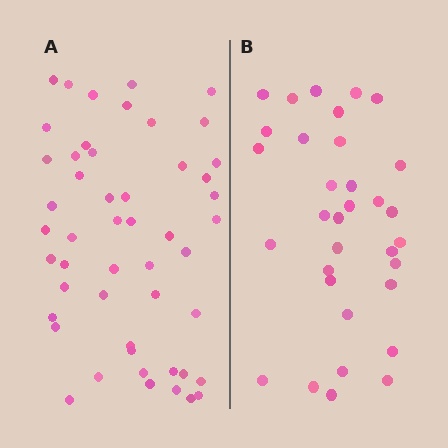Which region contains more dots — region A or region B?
Region A (the left region) has more dots.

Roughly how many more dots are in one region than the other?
Region A has approximately 15 more dots than region B.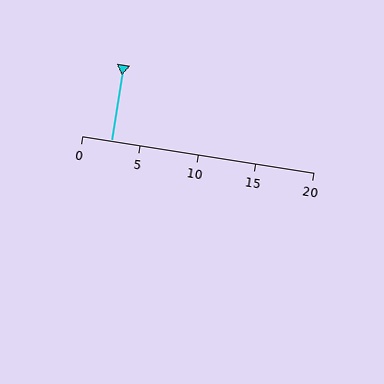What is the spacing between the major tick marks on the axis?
The major ticks are spaced 5 apart.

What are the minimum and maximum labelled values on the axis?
The axis runs from 0 to 20.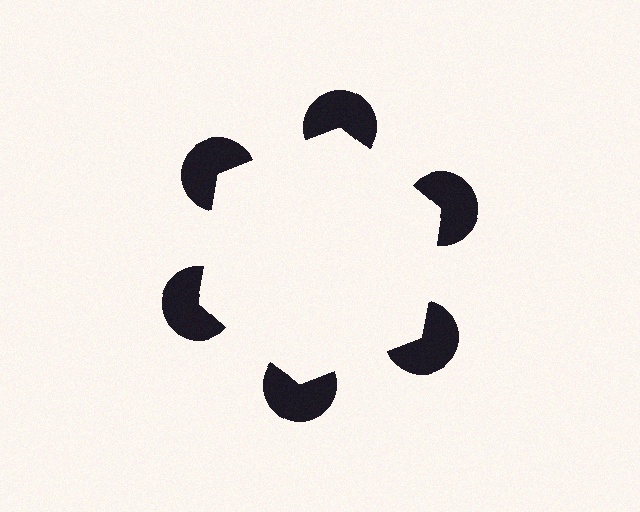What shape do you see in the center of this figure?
An illusory hexagon — its edges are inferred from the aligned wedge cuts in the pac-man discs, not physically drawn.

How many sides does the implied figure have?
6 sides.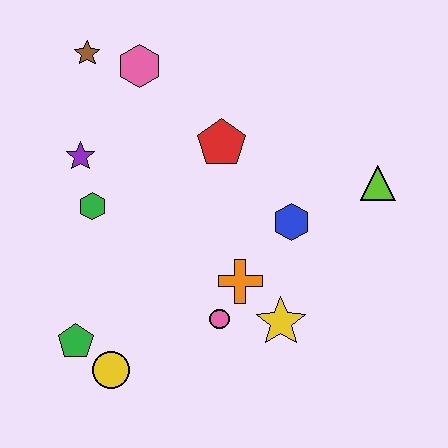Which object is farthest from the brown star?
The yellow star is farthest from the brown star.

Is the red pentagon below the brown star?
Yes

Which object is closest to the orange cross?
The pink circle is closest to the orange cross.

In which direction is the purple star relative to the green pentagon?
The purple star is above the green pentagon.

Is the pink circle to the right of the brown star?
Yes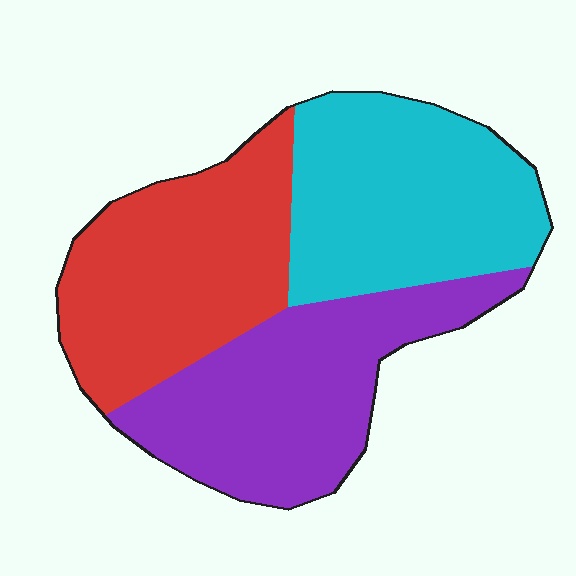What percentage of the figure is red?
Red takes up about one third (1/3) of the figure.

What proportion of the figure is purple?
Purple covers 34% of the figure.